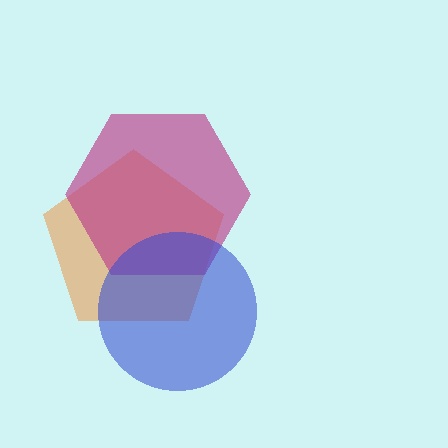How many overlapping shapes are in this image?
There are 3 overlapping shapes in the image.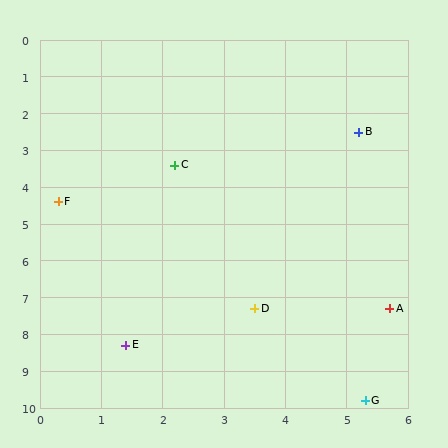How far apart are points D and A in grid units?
Points D and A are about 2.2 grid units apart.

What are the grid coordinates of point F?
Point F is at approximately (0.3, 4.4).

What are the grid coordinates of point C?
Point C is at approximately (2.2, 3.4).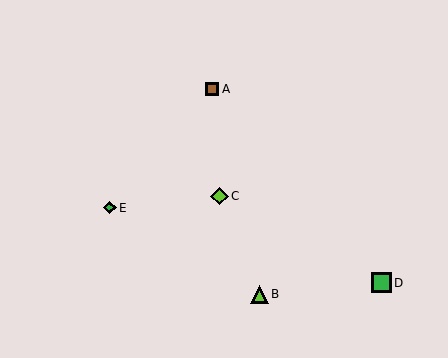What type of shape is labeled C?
Shape C is a lime diamond.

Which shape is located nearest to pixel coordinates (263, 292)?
The lime triangle (labeled B) at (259, 294) is nearest to that location.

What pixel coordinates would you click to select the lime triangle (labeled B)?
Click at (259, 294) to select the lime triangle B.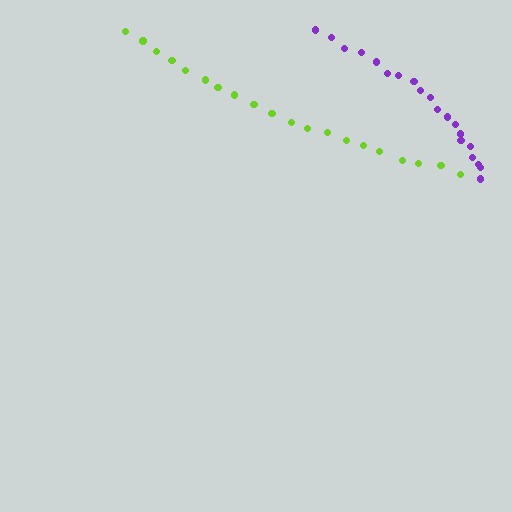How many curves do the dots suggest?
There are 2 distinct paths.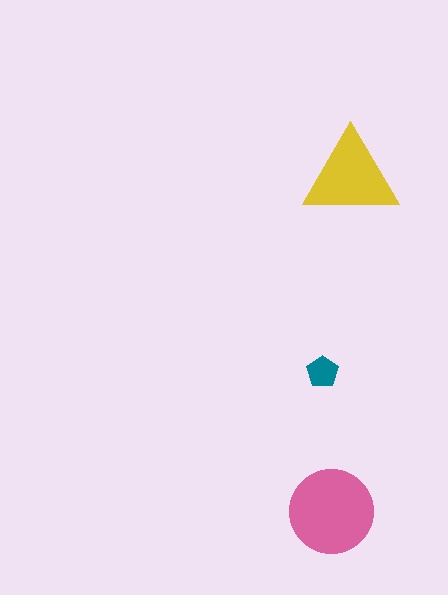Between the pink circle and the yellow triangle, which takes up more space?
The pink circle.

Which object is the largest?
The pink circle.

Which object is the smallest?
The teal pentagon.